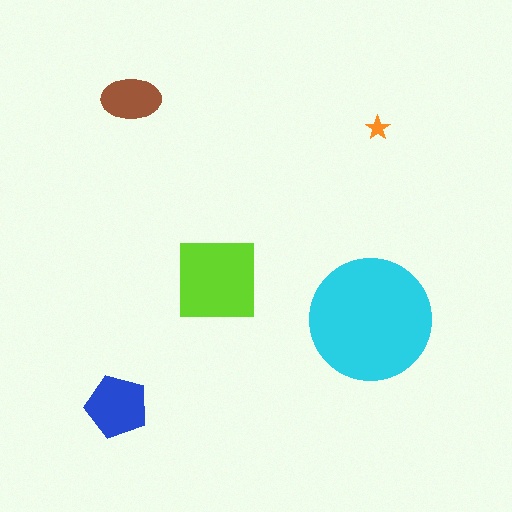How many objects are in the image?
There are 5 objects in the image.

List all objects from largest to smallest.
The cyan circle, the lime square, the blue pentagon, the brown ellipse, the orange star.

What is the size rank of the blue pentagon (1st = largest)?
3rd.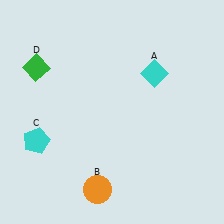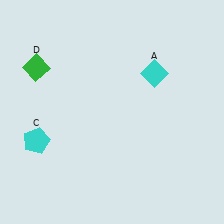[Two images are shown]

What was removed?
The orange circle (B) was removed in Image 2.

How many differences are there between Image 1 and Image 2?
There is 1 difference between the two images.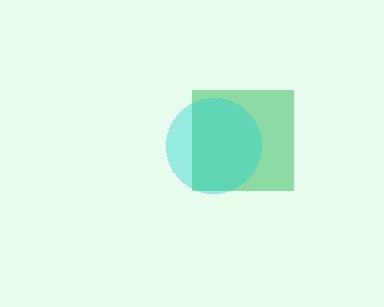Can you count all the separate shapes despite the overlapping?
Yes, there are 2 separate shapes.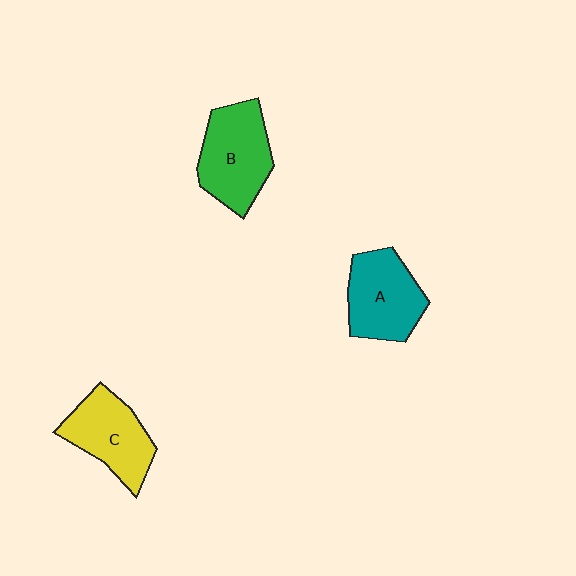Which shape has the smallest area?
Shape C (yellow).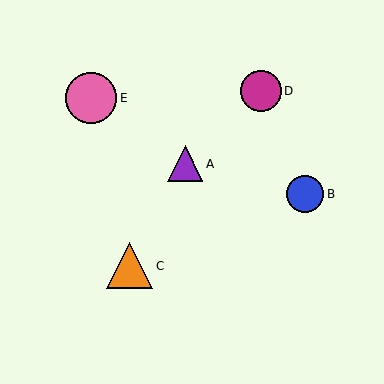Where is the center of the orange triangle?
The center of the orange triangle is at (130, 266).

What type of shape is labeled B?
Shape B is a blue circle.